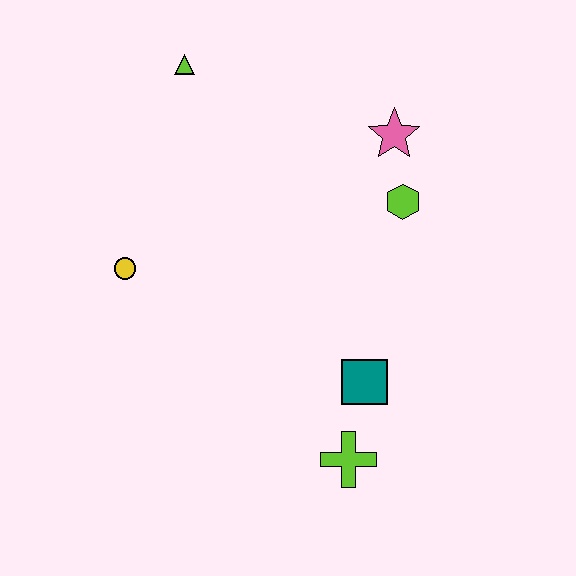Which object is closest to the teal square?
The lime cross is closest to the teal square.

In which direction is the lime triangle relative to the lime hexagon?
The lime triangle is to the left of the lime hexagon.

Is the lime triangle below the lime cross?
No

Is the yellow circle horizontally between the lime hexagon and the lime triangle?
No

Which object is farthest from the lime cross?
The lime triangle is farthest from the lime cross.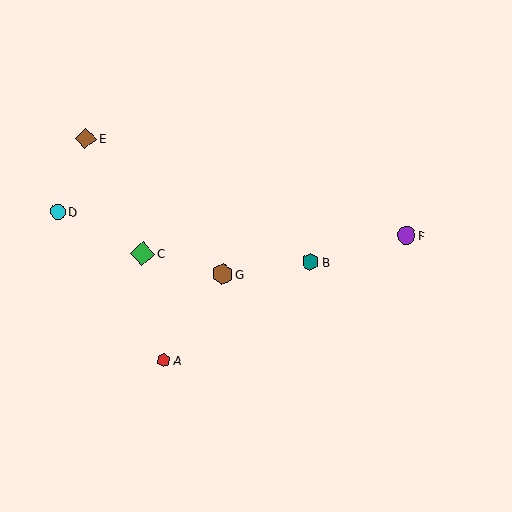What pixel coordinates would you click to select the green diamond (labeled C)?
Click at (142, 253) to select the green diamond C.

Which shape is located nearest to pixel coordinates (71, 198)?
The cyan circle (labeled D) at (58, 212) is nearest to that location.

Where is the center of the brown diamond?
The center of the brown diamond is at (86, 138).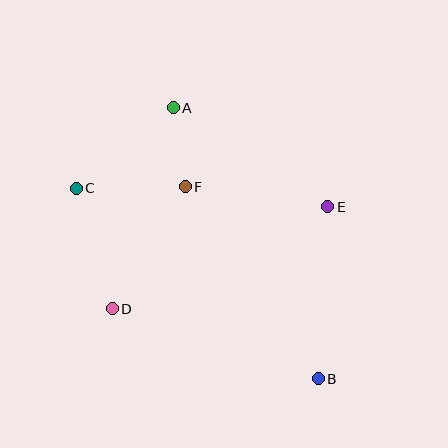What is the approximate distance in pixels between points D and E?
The distance between D and E is approximately 239 pixels.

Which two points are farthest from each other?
Points B and C are farthest from each other.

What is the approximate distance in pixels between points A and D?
The distance between A and D is approximately 210 pixels.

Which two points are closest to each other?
Points A and F are closest to each other.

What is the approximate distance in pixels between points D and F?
The distance between D and F is approximately 142 pixels.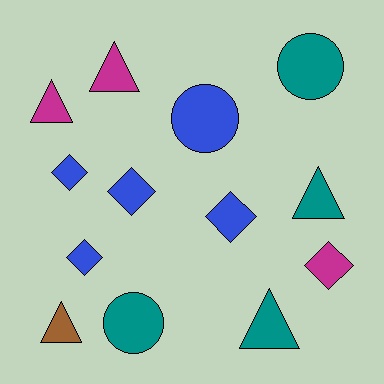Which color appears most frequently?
Blue, with 5 objects.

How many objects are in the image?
There are 13 objects.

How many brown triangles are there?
There is 1 brown triangle.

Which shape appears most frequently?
Diamond, with 5 objects.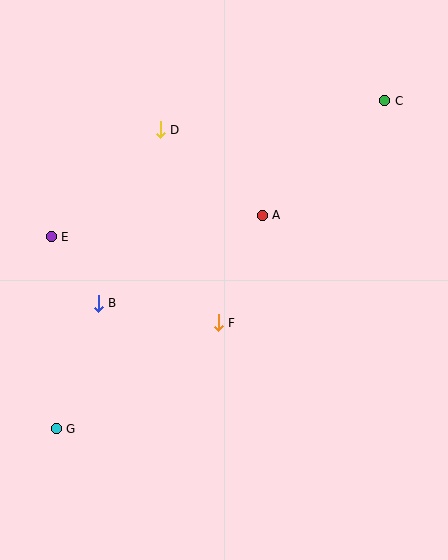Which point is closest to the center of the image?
Point F at (218, 323) is closest to the center.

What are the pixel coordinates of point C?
Point C is at (385, 101).